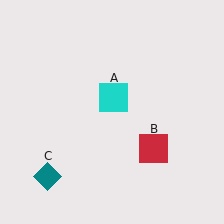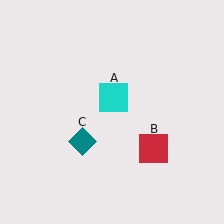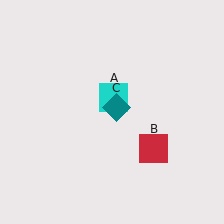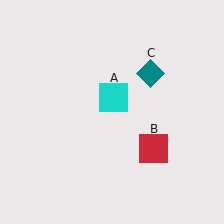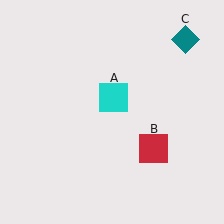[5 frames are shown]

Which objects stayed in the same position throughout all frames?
Cyan square (object A) and red square (object B) remained stationary.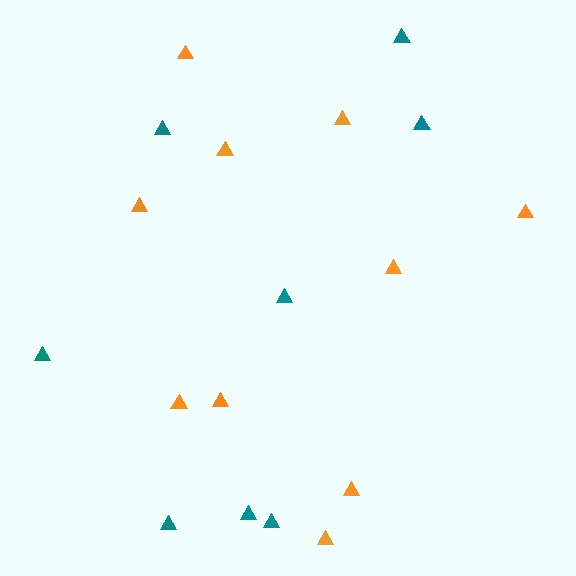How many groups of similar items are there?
There are 2 groups: one group of orange triangles (10) and one group of teal triangles (8).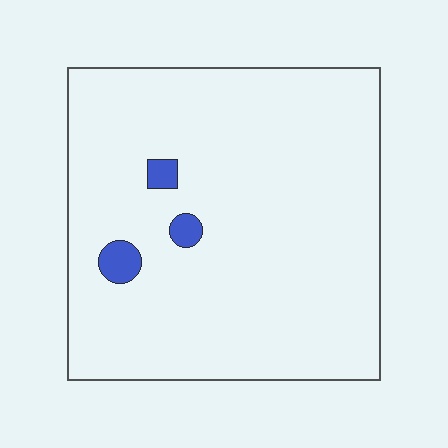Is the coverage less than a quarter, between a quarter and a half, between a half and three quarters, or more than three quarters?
Less than a quarter.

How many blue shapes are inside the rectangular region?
3.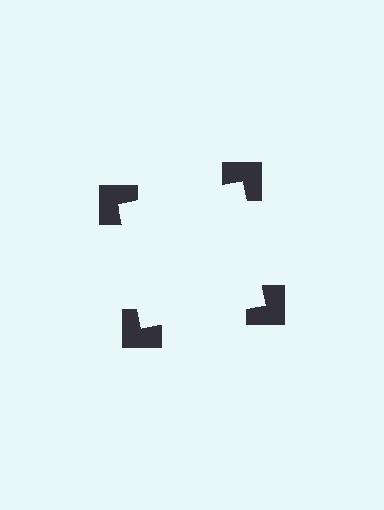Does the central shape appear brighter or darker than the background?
It typically appears slightly brighter than the background, even though no actual brightness change is drawn.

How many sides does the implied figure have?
4 sides.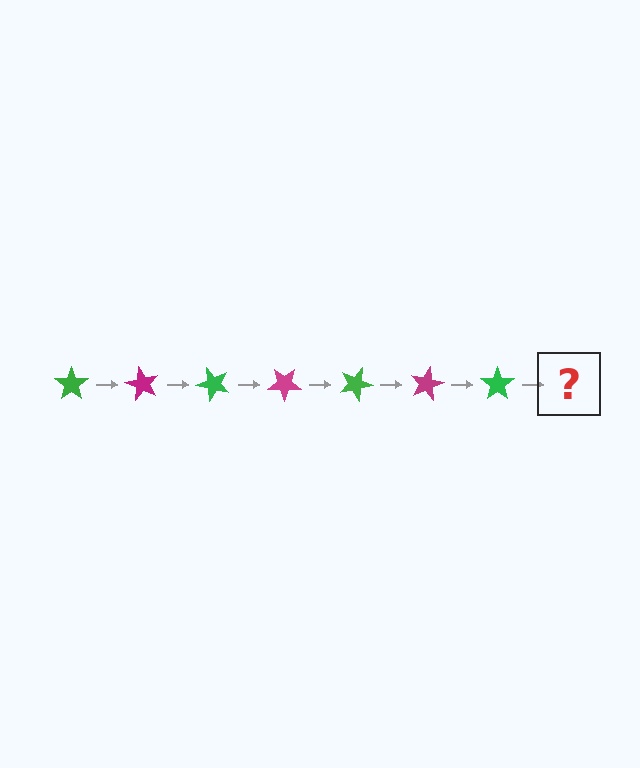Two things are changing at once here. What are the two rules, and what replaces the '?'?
The two rules are that it rotates 60 degrees each step and the color cycles through green and magenta. The '?' should be a magenta star, rotated 420 degrees from the start.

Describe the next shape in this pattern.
It should be a magenta star, rotated 420 degrees from the start.